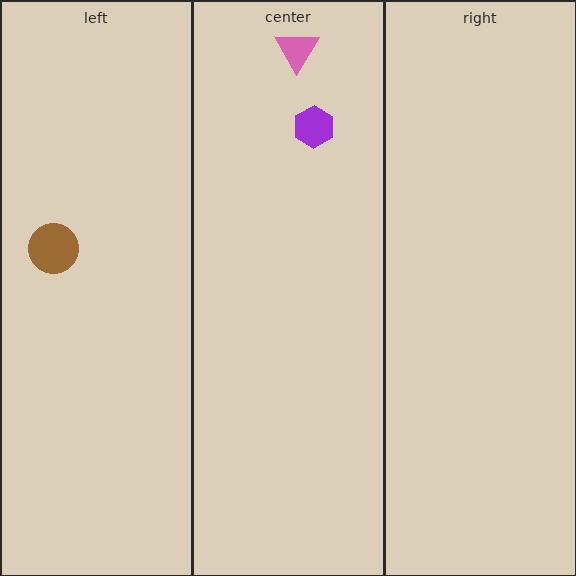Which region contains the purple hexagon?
The center region.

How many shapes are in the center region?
2.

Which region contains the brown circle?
The left region.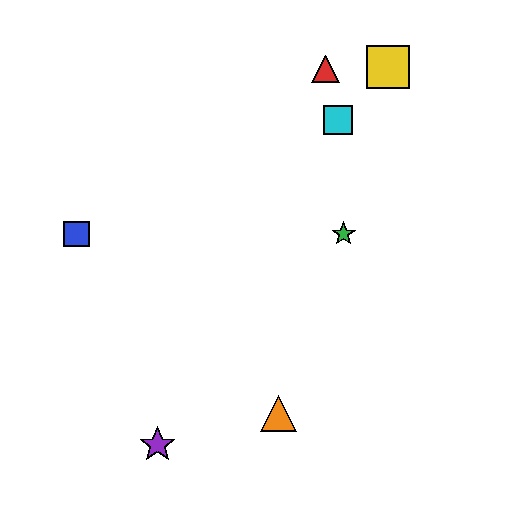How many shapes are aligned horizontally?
2 shapes (the blue square, the green star) are aligned horizontally.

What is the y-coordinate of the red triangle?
The red triangle is at y≈69.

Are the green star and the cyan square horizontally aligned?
No, the green star is at y≈234 and the cyan square is at y≈120.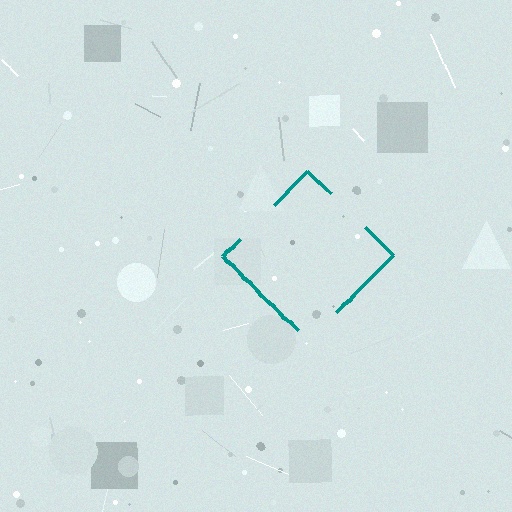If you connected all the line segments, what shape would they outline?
They would outline a diamond.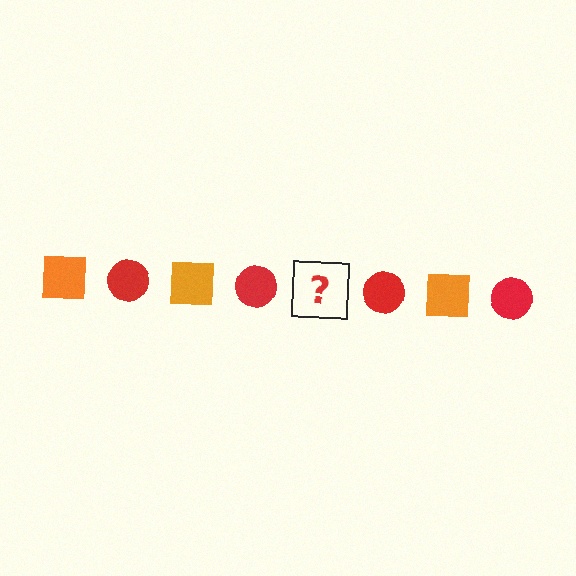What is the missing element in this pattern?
The missing element is an orange square.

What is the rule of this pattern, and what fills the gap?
The rule is that the pattern alternates between orange square and red circle. The gap should be filled with an orange square.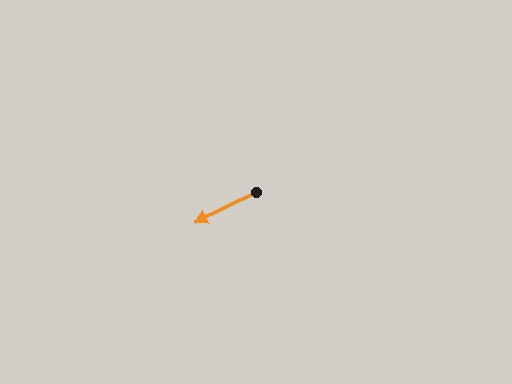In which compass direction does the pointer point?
Southwest.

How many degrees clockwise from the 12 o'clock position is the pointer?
Approximately 244 degrees.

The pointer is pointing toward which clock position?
Roughly 8 o'clock.